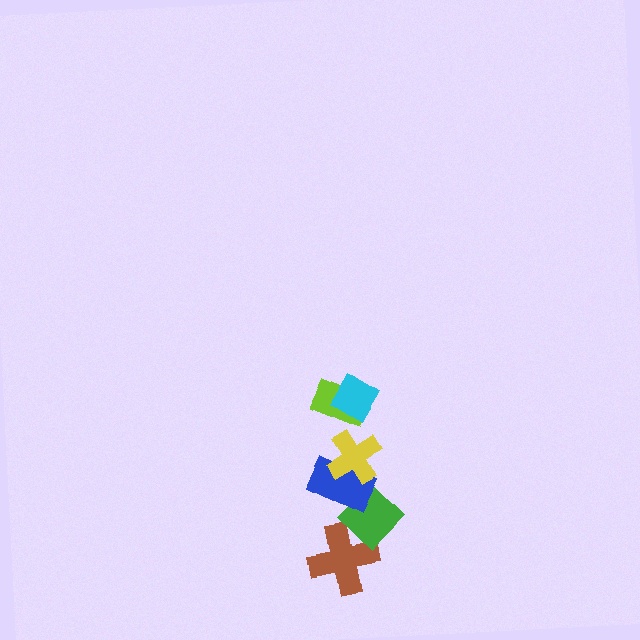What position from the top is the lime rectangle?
The lime rectangle is 2nd from the top.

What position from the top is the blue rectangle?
The blue rectangle is 4th from the top.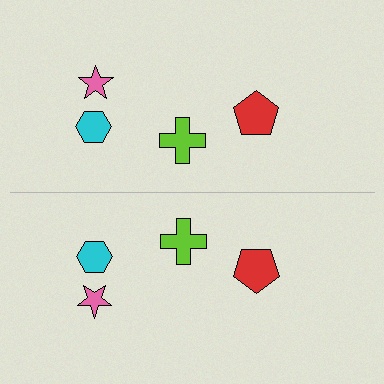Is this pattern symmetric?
Yes, this pattern has bilateral (reflection) symmetry.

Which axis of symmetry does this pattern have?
The pattern has a horizontal axis of symmetry running through the center of the image.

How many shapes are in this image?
There are 8 shapes in this image.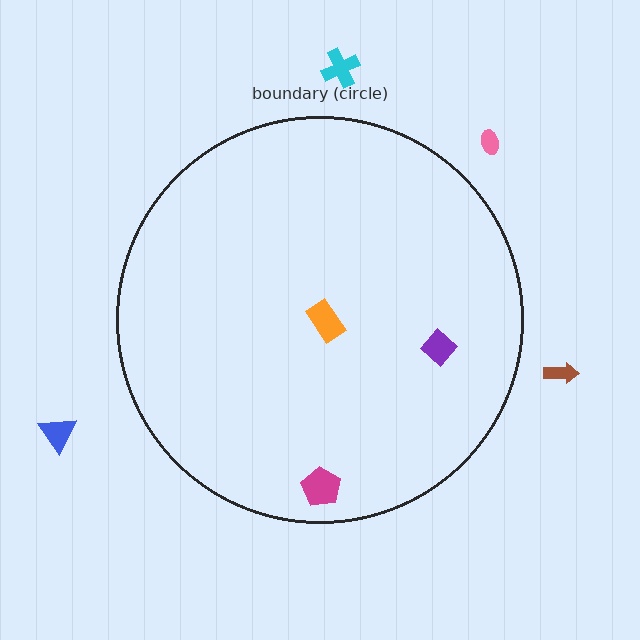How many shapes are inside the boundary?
3 inside, 4 outside.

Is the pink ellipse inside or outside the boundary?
Outside.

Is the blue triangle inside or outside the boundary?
Outside.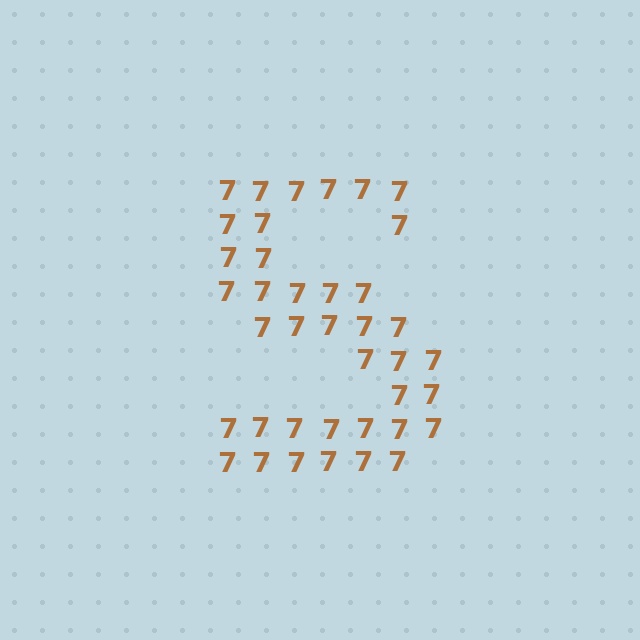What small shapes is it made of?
It is made of small digit 7's.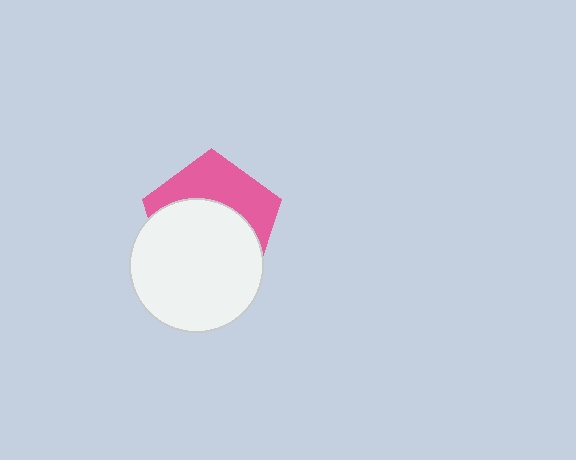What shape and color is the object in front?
The object in front is a white circle.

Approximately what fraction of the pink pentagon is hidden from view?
Roughly 59% of the pink pentagon is hidden behind the white circle.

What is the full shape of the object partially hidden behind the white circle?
The partially hidden object is a pink pentagon.